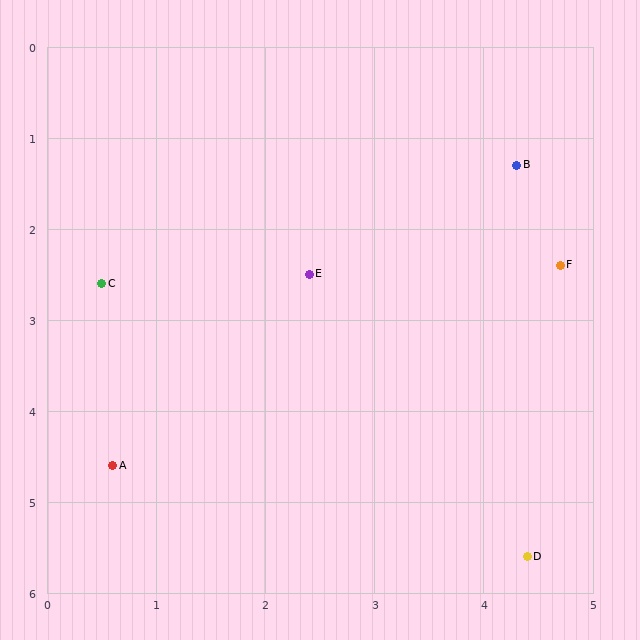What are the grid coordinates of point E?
Point E is at approximately (2.4, 2.5).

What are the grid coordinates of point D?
Point D is at approximately (4.4, 5.6).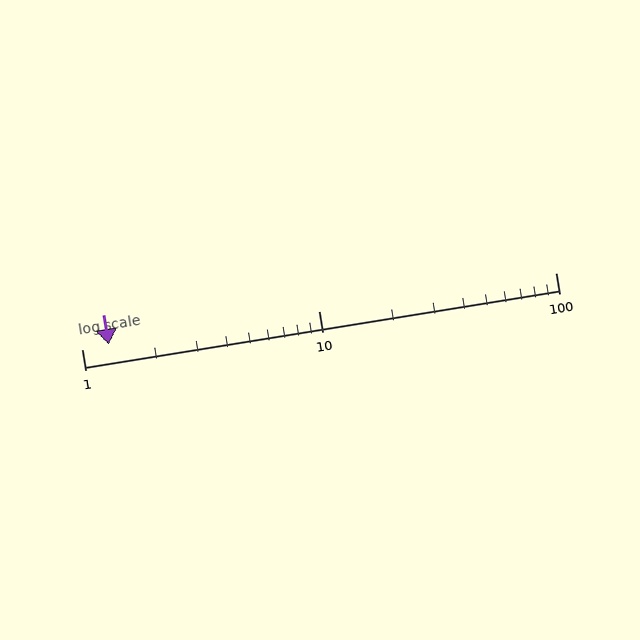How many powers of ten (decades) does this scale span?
The scale spans 2 decades, from 1 to 100.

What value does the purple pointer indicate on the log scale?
The pointer indicates approximately 1.3.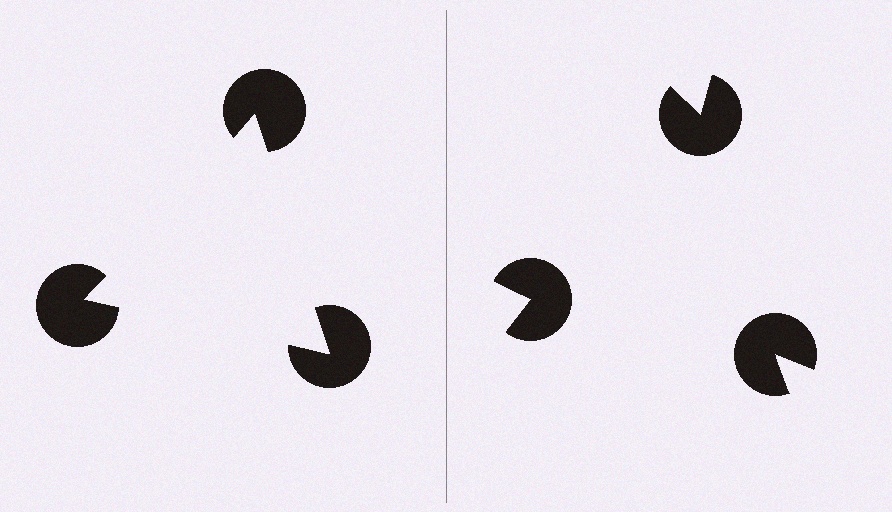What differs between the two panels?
The pac-man discs are positioned identically on both sides; only the wedge orientations differ. On the left they align to a triangle; on the right they are misaligned.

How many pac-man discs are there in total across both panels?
6 — 3 on each side.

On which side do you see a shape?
An illusory triangle appears on the left side. On the right side the wedge cuts are rotated, so no coherent shape forms.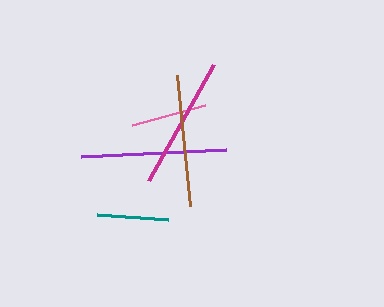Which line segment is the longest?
The purple line is the longest at approximately 145 pixels.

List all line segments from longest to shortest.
From longest to shortest: purple, magenta, brown, pink, teal.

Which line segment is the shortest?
The teal line is the shortest at approximately 71 pixels.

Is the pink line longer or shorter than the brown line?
The brown line is longer than the pink line.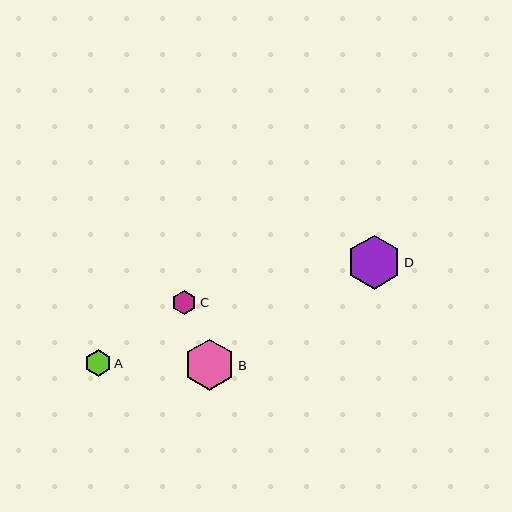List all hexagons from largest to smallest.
From largest to smallest: D, B, A, C.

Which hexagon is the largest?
Hexagon D is the largest with a size of approximately 54 pixels.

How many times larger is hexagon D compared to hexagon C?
Hexagon D is approximately 2.2 times the size of hexagon C.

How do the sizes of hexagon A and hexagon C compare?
Hexagon A and hexagon C are approximately the same size.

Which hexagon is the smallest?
Hexagon C is the smallest with a size of approximately 24 pixels.